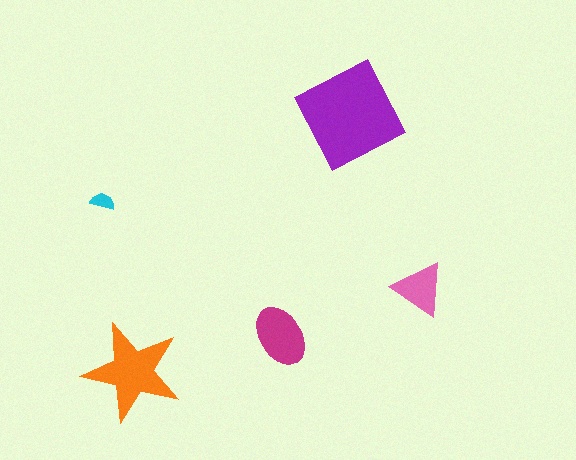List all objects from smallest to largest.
The cyan semicircle, the pink triangle, the magenta ellipse, the orange star, the purple diamond.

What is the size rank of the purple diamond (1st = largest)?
1st.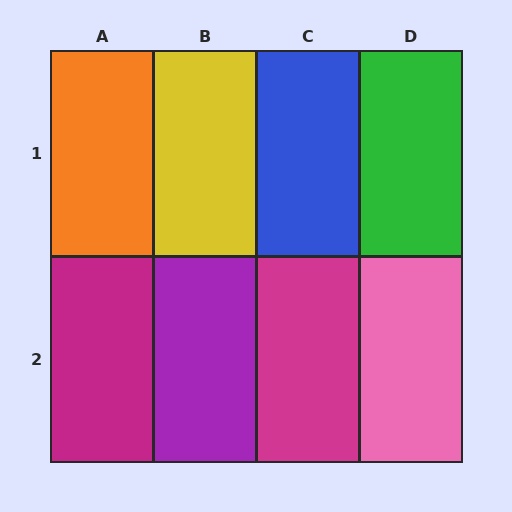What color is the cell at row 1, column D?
Green.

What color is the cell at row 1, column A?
Orange.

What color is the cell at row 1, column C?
Blue.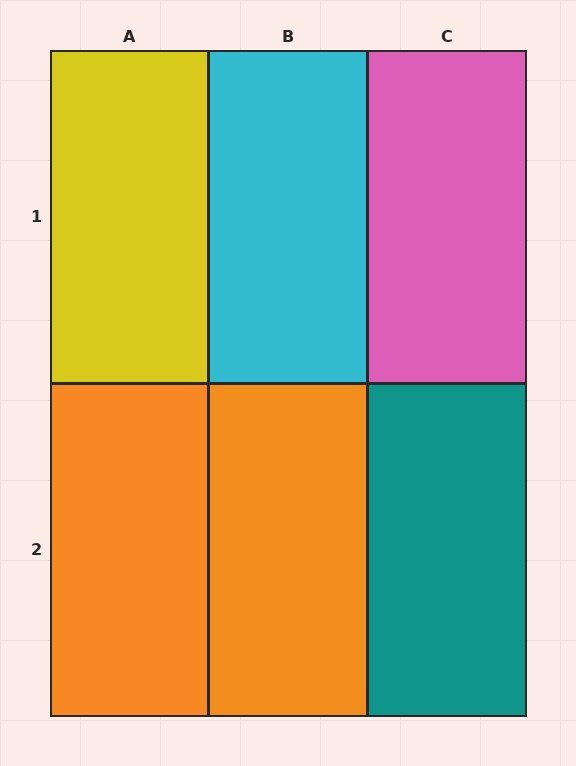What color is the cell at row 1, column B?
Cyan.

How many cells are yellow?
1 cell is yellow.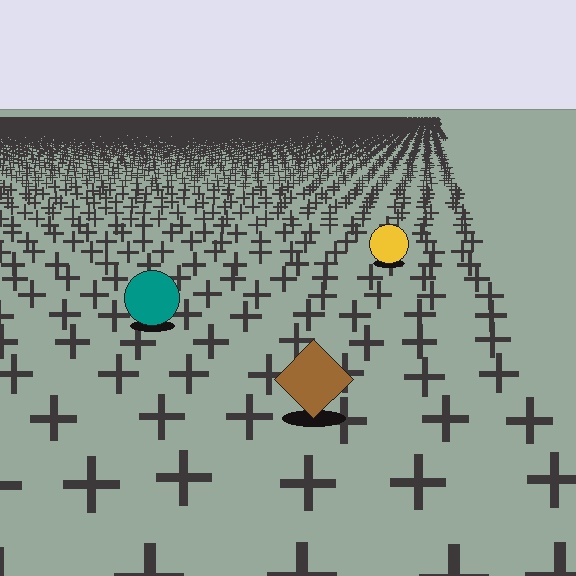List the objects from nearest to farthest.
From nearest to farthest: the brown diamond, the teal circle, the yellow circle.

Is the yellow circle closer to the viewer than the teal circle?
No. The teal circle is closer — you can tell from the texture gradient: the ground texture is coarser near it.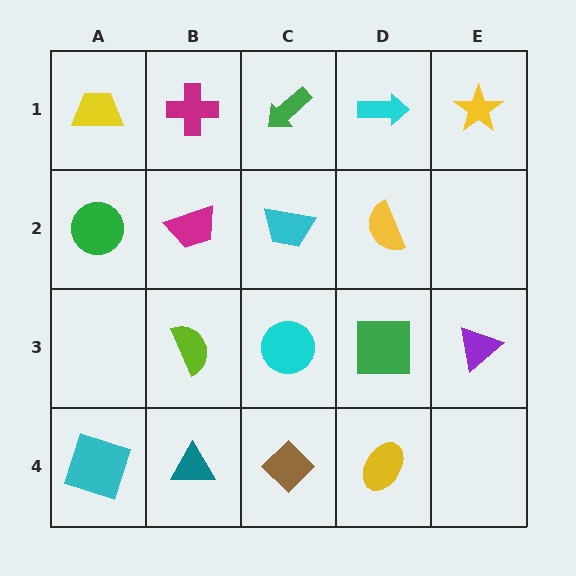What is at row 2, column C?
A cyan trapezoid.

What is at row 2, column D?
A yellow semicircle.